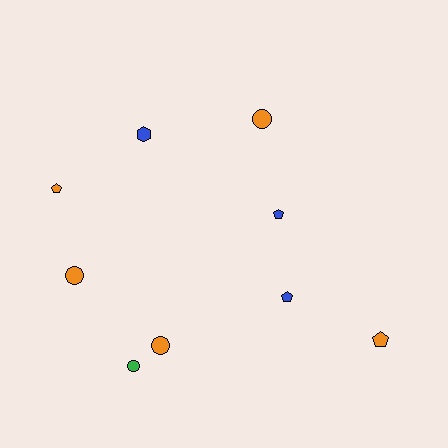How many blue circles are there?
There are no blue circles.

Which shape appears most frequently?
Pentagon, with 4 objects.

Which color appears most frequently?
Orange, with 5 objects.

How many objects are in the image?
There are 9 objects.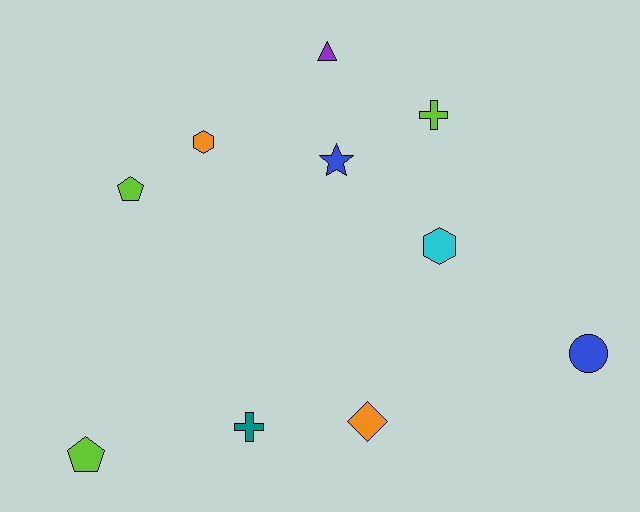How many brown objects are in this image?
There are no brown objects.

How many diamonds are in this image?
There is 1 diamond.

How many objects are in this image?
There are 10 objects.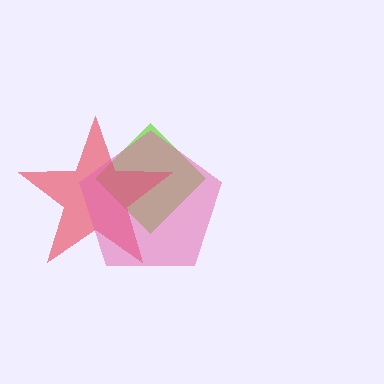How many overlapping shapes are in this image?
There are 3 overlapping shapes in the image.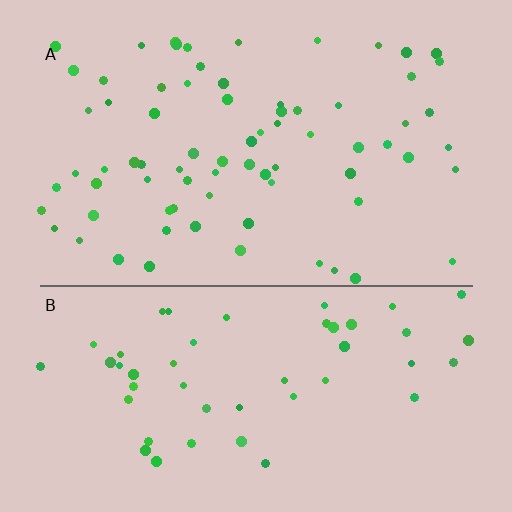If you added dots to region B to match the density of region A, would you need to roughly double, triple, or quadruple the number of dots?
Approximately double.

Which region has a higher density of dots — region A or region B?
A (the top).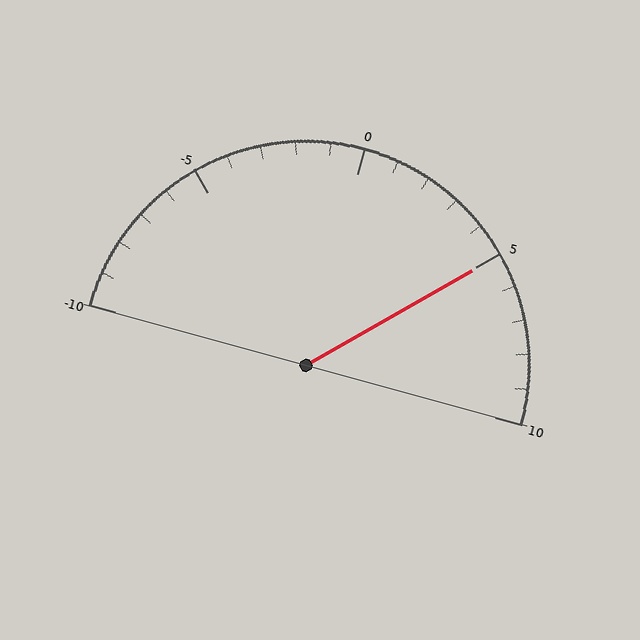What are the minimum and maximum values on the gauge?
The gauge ranges from -10 to 10.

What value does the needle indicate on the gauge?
The needle indicates approximately 5.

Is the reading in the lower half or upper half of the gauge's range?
The reading is in the upper half of the range (-10 to 10).